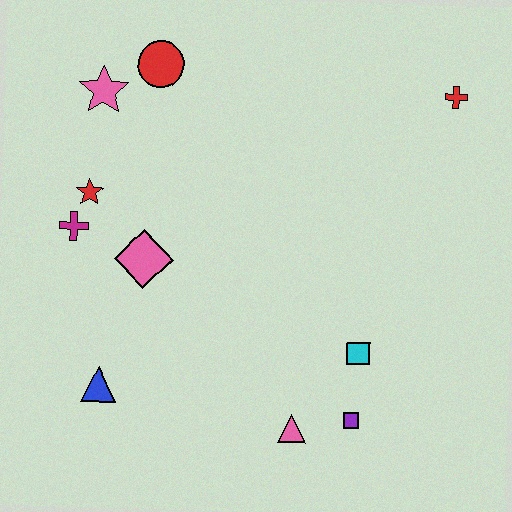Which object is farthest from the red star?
The red cross is farthest from the red star.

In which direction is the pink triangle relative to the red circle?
The pink triangle is below the red circle.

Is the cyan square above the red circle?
No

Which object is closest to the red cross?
The cyan square is closest to the red cross.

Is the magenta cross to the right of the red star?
No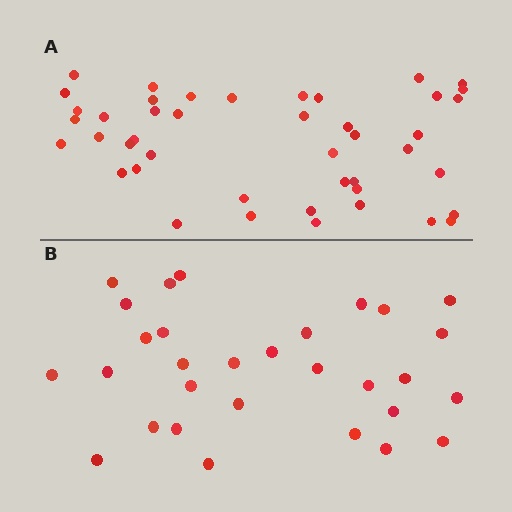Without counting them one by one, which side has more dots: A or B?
Region A (the top region) has more dots.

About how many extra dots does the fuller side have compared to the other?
Region A has approximately 15 more dots than region B.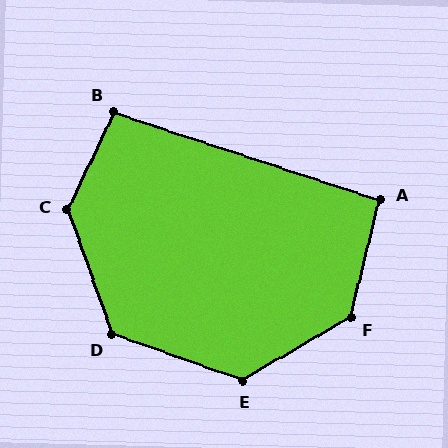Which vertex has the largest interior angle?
C, at approximately 135 degrees.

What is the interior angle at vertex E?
Approximately 131 degrees (obtuse).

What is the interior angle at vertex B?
Approximately 97 degrees (obtuse).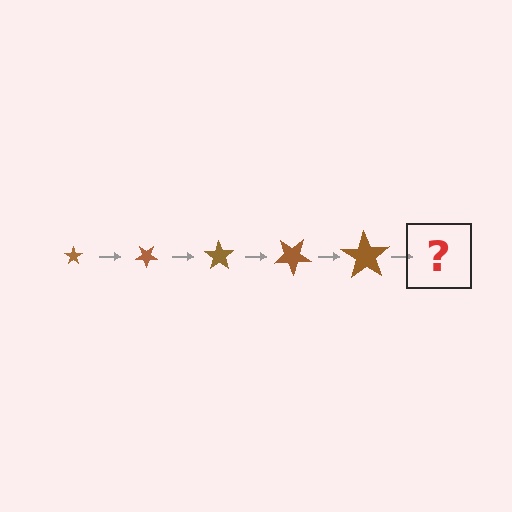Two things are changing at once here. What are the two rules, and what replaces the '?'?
The two rules are that the star grows larger each step and it rotates 35 degrees each step. The '?' should be a star, larger than the previous one and rotated 175 degrees from the start.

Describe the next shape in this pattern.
It should be a star, larger than the previous one and rotated 175 degrees from the start.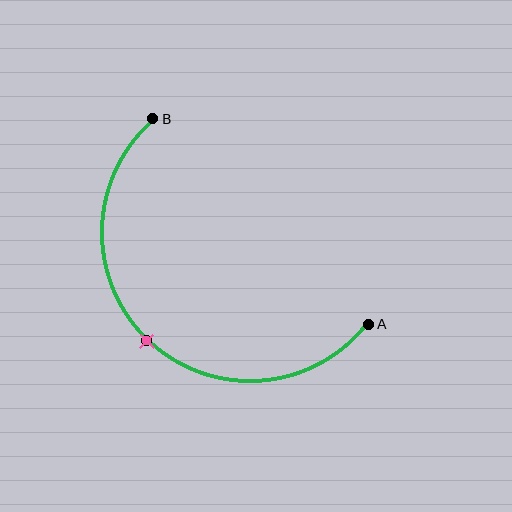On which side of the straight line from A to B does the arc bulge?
The arc bulges below and to the left of the straight line connecting A and B.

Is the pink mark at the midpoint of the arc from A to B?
Yes. The pink mark lies on the arc at equal arc-length from both A and B — it is the arc midpoint.